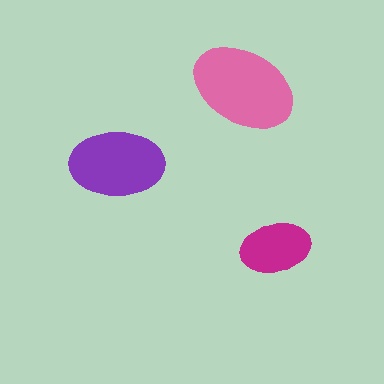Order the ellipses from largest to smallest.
the pink one, the purple one, the magenta one.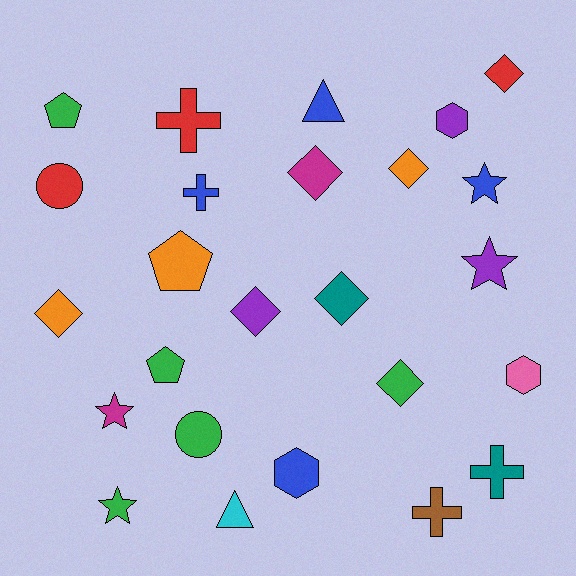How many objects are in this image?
There are 25 objects.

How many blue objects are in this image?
There are 4 blue objects.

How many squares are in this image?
There are no squares.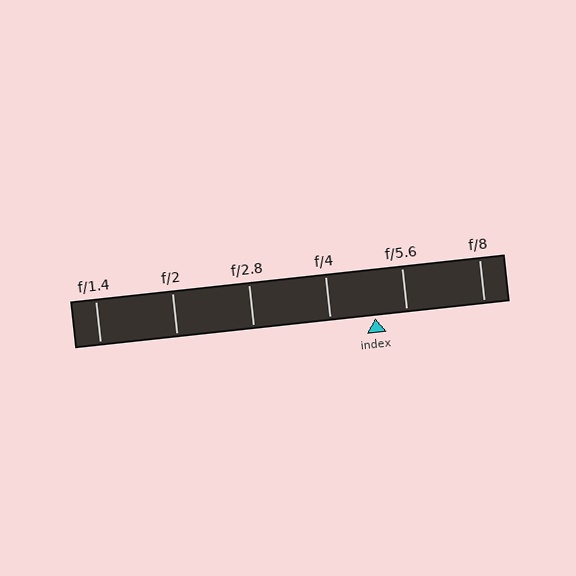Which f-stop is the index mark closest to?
The index mark is closest to f/5.6.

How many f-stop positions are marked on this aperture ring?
There are 6 f-stop positions marked.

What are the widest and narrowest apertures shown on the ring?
The widest aperture shown is f/1.4 and the narrowest is f/8.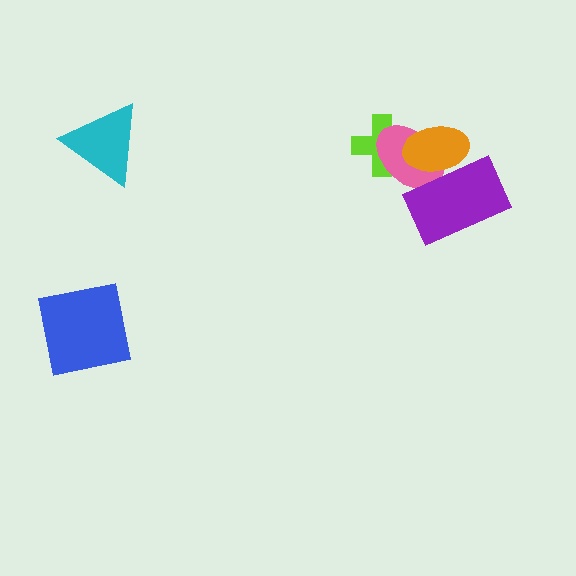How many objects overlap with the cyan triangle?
0 objects overlap with the cyan triangle.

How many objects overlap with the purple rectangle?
2 objects overlap with the purple rectangle.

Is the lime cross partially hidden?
Yes, it is partially covered by another shape.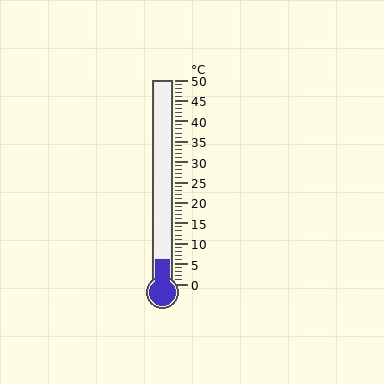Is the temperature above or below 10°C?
The temperature is below 10°C.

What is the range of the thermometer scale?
The thermometer scale ranges from 0°C to 50°C.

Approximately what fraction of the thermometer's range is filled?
The thermometer is filled to approximately 10% of its range.